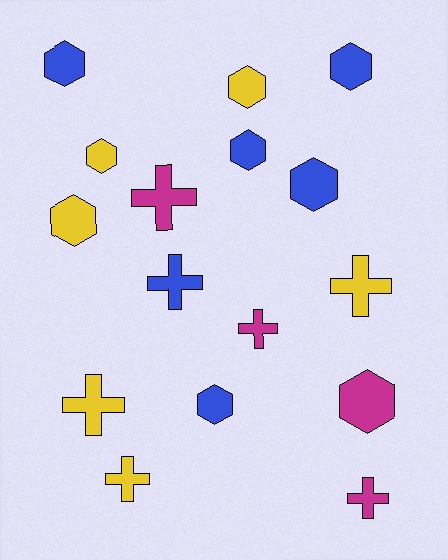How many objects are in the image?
There are 16 objects.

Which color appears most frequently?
Yellow, with 6 objects.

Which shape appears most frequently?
Hexagon, with 9 objects.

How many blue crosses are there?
There is 1 blue cross.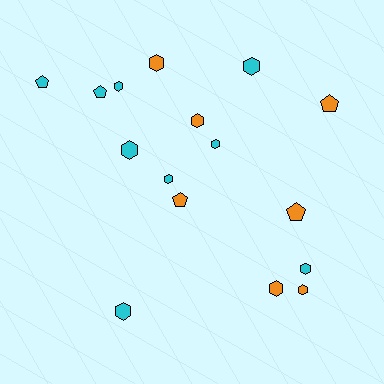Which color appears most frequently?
Cyan, with 9 objects.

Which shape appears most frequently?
Hexagon, with 11 objects.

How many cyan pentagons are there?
There are 2 cyan pentagons.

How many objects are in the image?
There are 16 objects.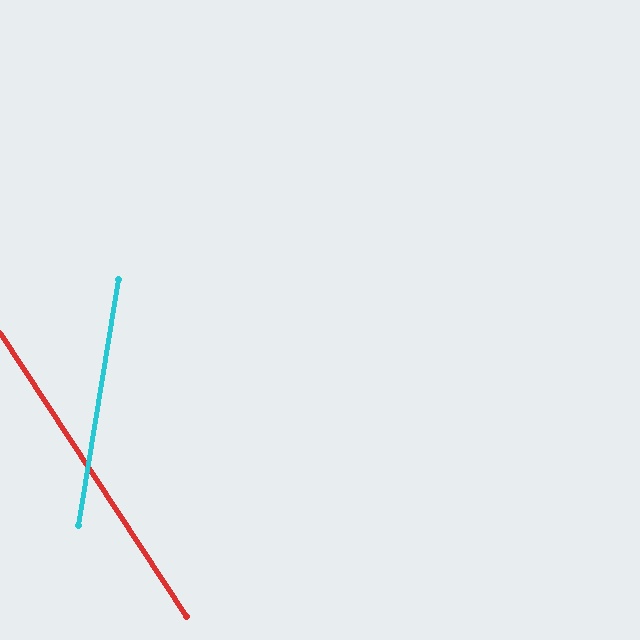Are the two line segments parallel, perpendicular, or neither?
Neither parallel nor perpendicular — they differ by about 43°.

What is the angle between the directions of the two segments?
Approximately 43 degrees.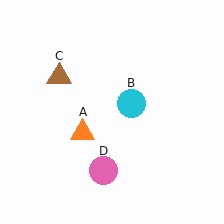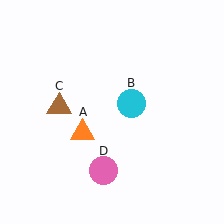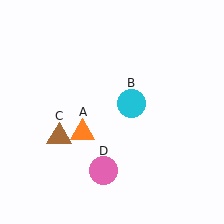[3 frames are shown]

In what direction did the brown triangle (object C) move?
The brown triangle (object C) moved down.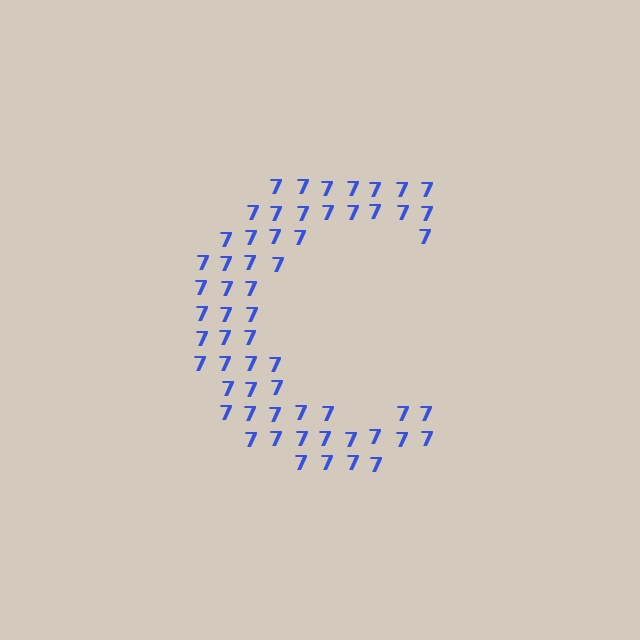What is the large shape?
The large shape is the letter C.